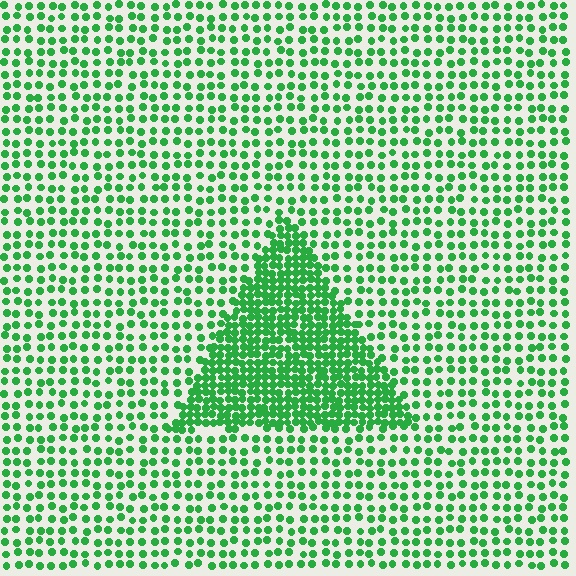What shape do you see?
I see a triangle.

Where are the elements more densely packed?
The elements are more densely packed inside the triangle boundary.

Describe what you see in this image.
The image contains small green elements arranged at two different densities. A triangle-shaped region is visible where the elements are more densely packed than the surrounding area.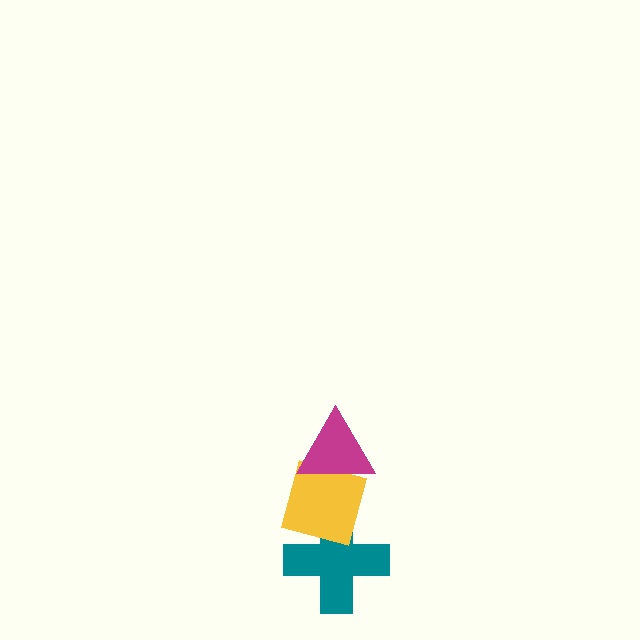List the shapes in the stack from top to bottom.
From top to bottom: the magenta triangle, the yellow diamond, the teal cross.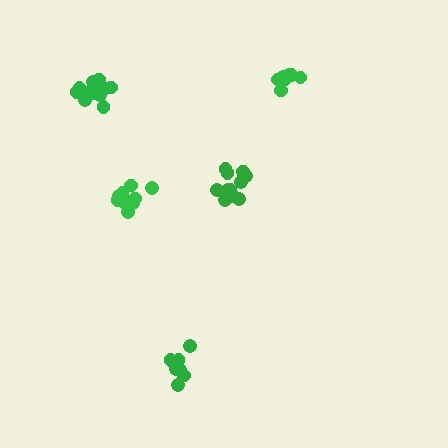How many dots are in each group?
Group 1: 8 dots, Group 2: 10 dots, Group 3: 12 dots, Group 4: 13 dots, Group 5: 8 dots (51 total).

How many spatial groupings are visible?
There are 5 spatial groupings.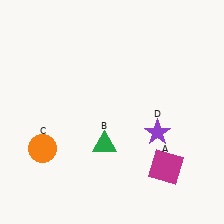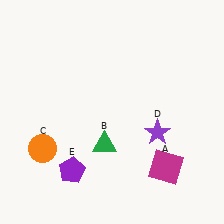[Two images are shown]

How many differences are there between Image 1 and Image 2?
There is 1 difference between the two images.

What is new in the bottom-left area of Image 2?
A purple pentagon (E) was added in the bottom-left area of Image 2.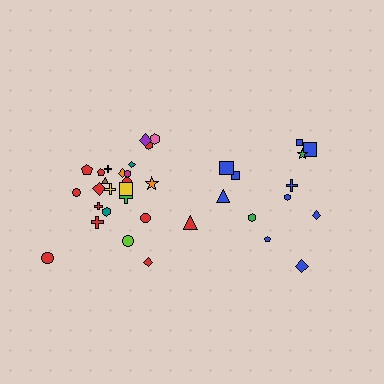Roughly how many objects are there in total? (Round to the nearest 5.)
Roughly 35 objects in total.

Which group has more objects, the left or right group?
The left group.